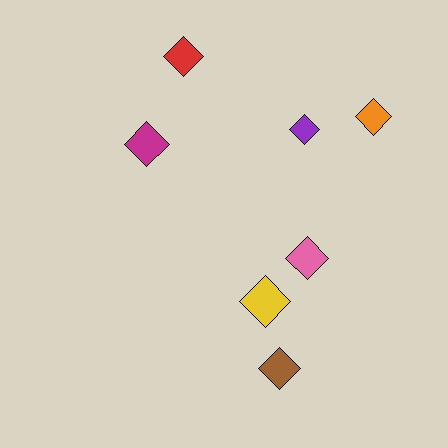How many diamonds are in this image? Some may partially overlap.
There are 7 diamonds.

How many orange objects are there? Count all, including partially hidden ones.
There is 1 orange object.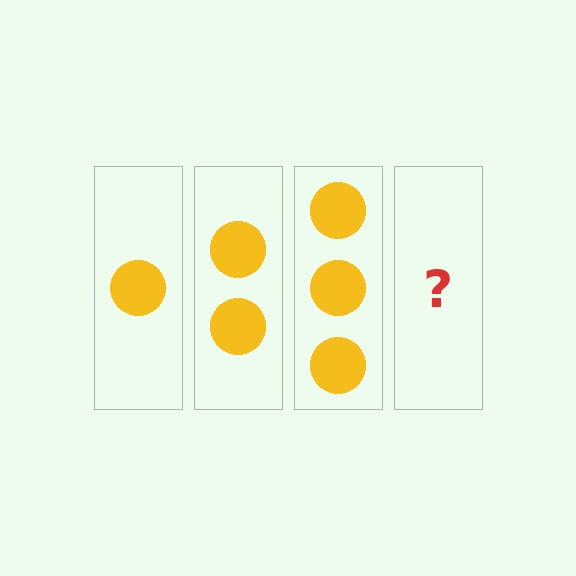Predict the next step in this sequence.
The next step is 4 circles.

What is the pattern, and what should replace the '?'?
The pattern is that each step adds one more circle. The '?' should be 4 circles.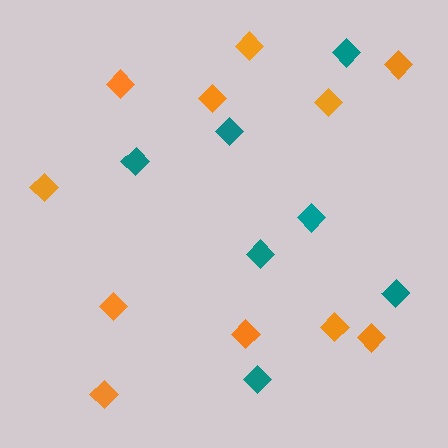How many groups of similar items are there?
There are 2 groups: one group of orange diamonds (11) and one group of teal diamonds (7).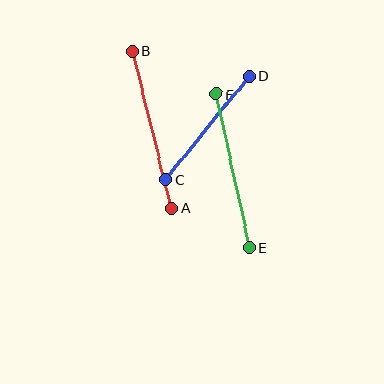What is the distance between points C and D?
The distance is approximately 133 pixels.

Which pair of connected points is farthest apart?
Points A and B are farthest apart.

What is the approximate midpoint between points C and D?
The midpoint is at approximately (207, 128) pixels.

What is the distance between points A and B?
The distance is approximately 161 pixels.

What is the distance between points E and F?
The distance is approximately 157 pixels.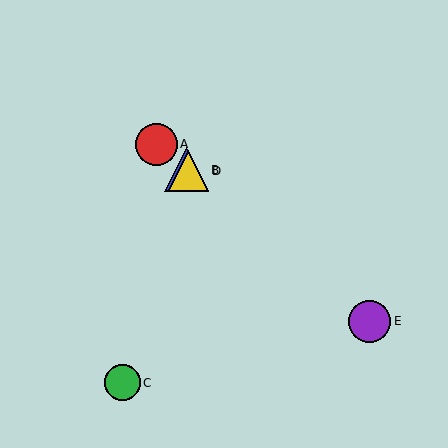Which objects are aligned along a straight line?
Objects A, B, D, E are aligned along a straight line.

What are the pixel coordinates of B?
Object B is at (186, 170).